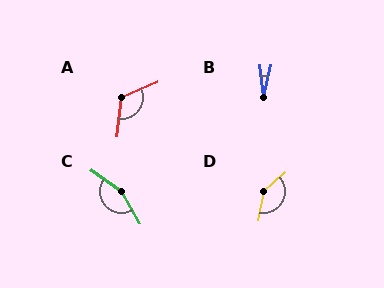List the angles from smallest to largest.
B (20°), A (120°), D (142°), C (155°).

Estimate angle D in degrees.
Approximately 142 degrees.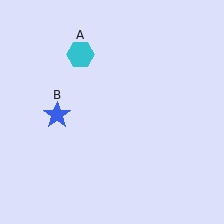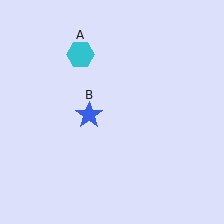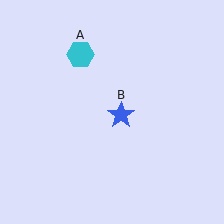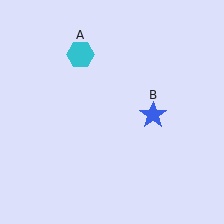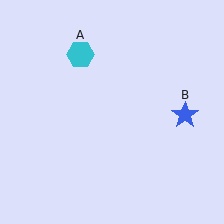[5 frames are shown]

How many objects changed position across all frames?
1 object changed position: blue star (object B).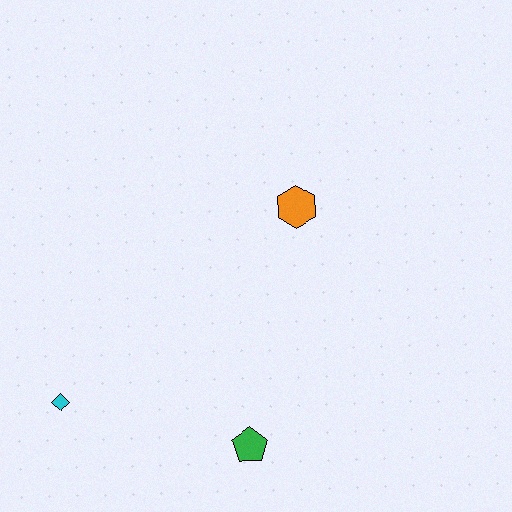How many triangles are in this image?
There are no triangles.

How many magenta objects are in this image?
There are no magenta objects.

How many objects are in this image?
There are 3 objects.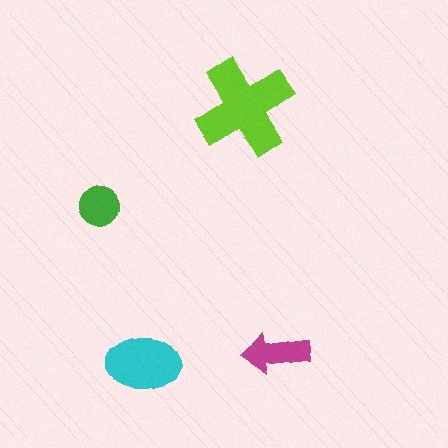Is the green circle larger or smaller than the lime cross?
Smaller.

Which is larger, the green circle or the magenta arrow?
The magenta arrow.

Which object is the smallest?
The green circle.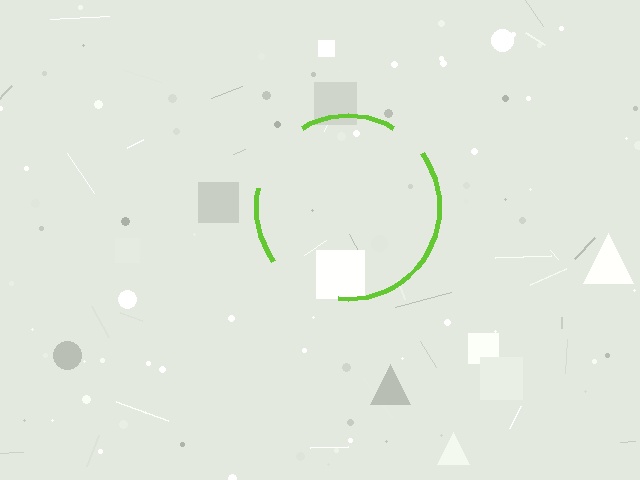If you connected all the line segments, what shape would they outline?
They would outline a circle.